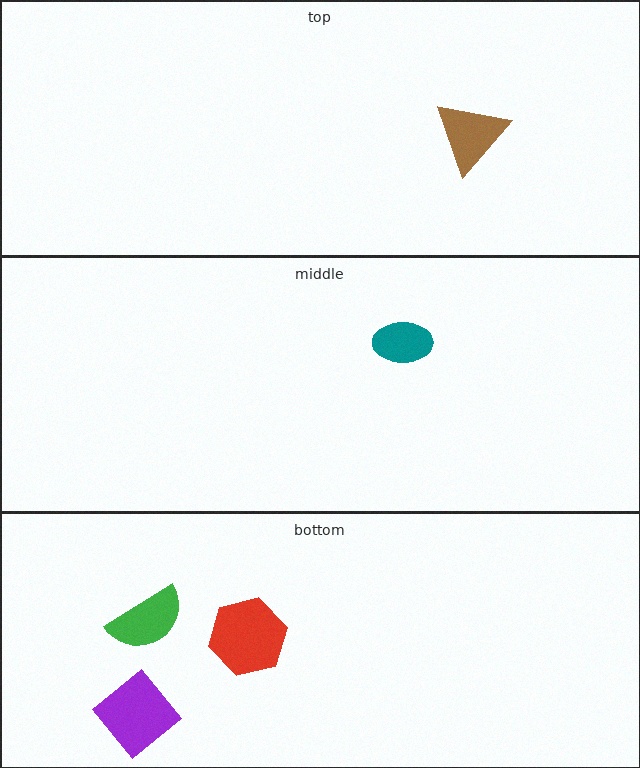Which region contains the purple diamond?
The bottom region.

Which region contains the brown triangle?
The top region.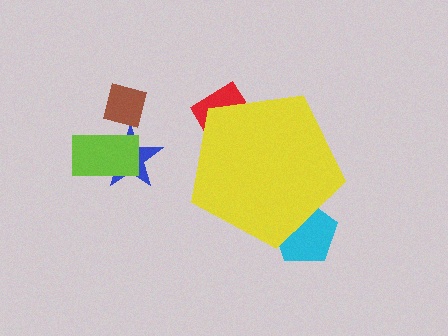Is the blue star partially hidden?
No, the blue star is fully visible.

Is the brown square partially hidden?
No, the brown square is fully visible.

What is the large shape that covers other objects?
A yellow pentagon.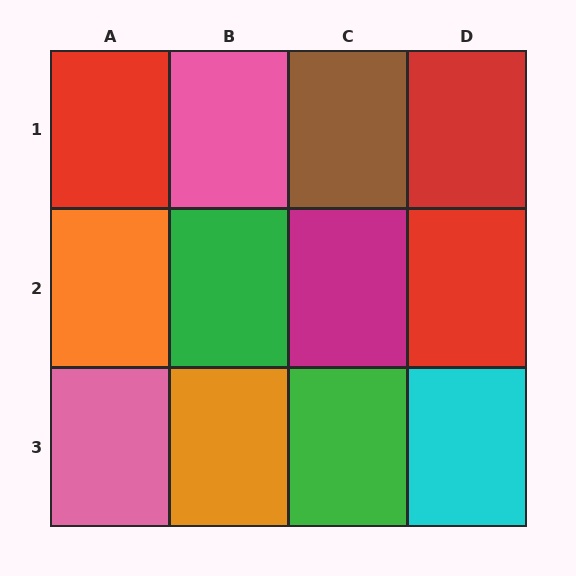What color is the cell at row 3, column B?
Orange.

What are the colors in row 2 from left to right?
Orange, green, magenta, red.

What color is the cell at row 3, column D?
Cyan.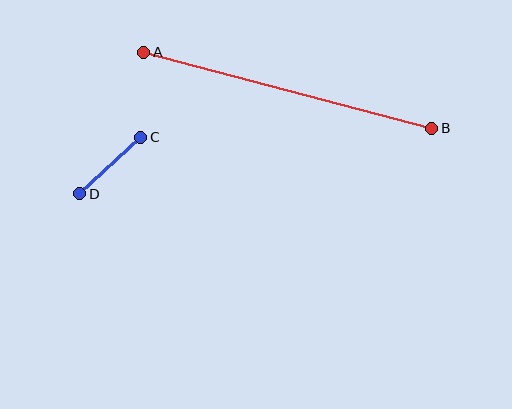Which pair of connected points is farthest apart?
Points A and B are farthest apart.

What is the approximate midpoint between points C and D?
The midpoint is at approximately (110, 165) pixels.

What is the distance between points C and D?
The distance is approximately 83 pixels.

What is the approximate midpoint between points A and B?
The midpoint is at approximately (288, 90) pixels.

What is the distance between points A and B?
The distance is approximately 298 pixels.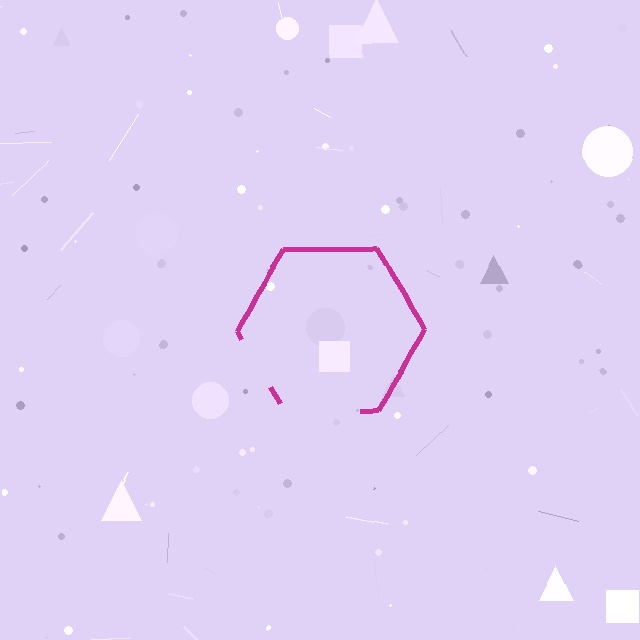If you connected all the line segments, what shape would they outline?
They would outline a hexagon.